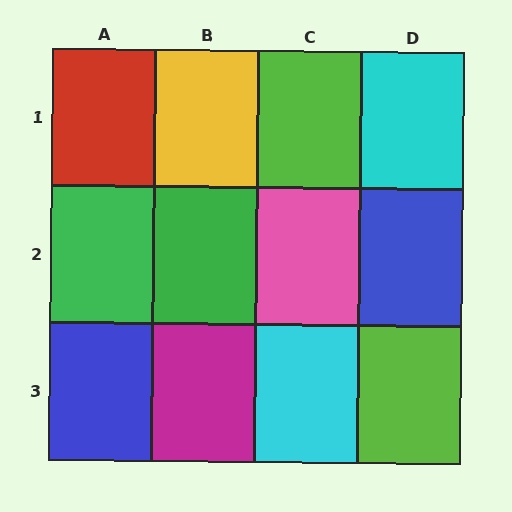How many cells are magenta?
1 cell is magenta.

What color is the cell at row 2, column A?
Green.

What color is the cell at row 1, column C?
Lime.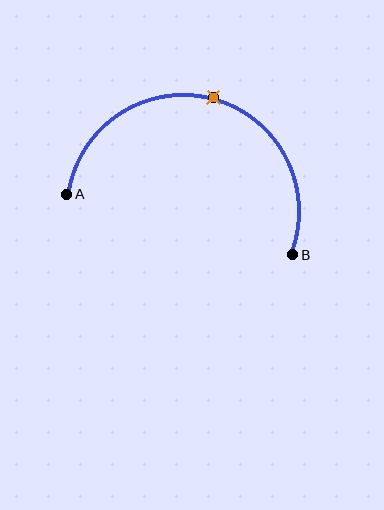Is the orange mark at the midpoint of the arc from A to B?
Yes. The orange mark lies on the arc at equal arc-length from both A and B — it is the arc midpoint.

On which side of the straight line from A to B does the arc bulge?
The arc bulges above the straight line connecting A and B.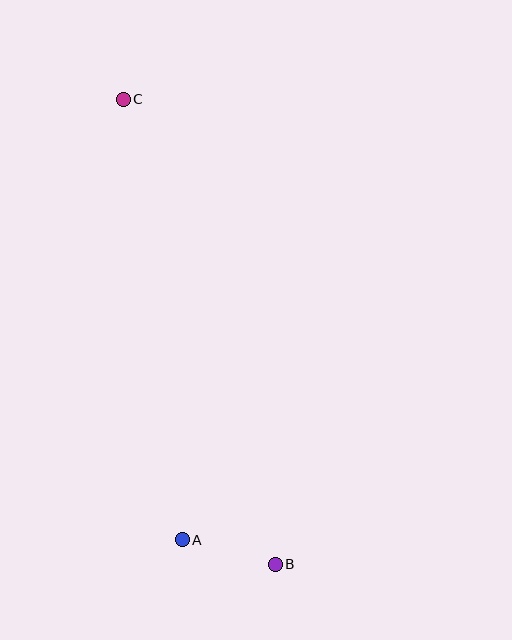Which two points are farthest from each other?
Points B and C are farthest from each other.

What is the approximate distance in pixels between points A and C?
The distance between A and C is approximately 444 pixels.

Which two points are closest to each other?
Points A and B are closest to each other.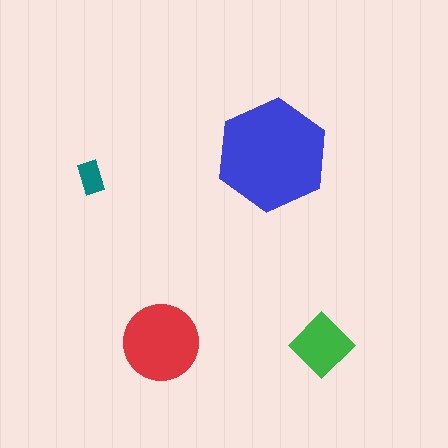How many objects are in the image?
There are 4 objects in the image.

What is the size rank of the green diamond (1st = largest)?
3rd.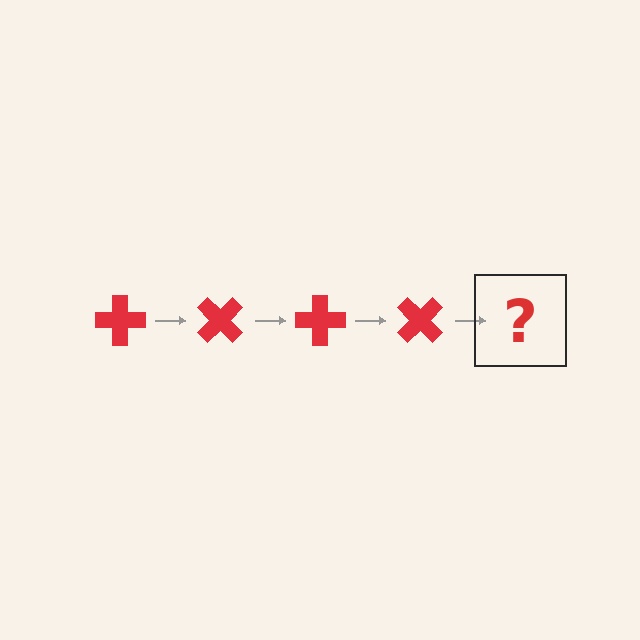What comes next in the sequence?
The next element should be a red cross rotated 180 degrees.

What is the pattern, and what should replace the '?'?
The pattern is that the cross rotates 45 degrees each step. The '?' should be a red cross rotated 180 degrees.